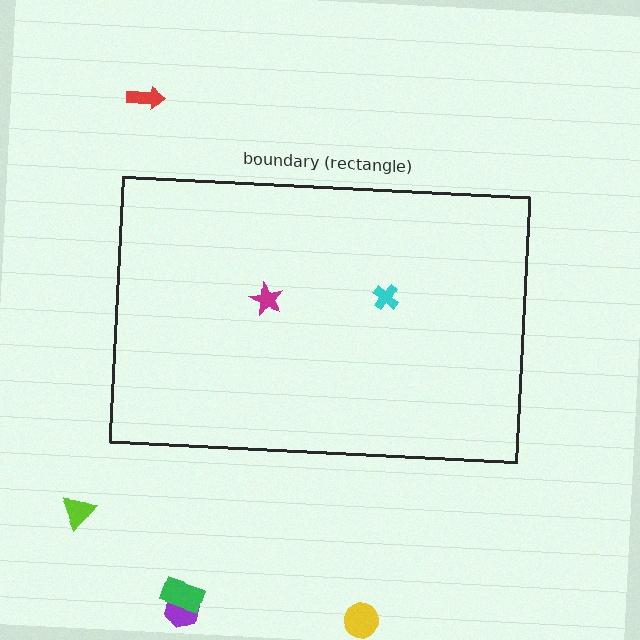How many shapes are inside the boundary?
2 inside, 5 outside.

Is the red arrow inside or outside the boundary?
Outside.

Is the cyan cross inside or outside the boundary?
Inside.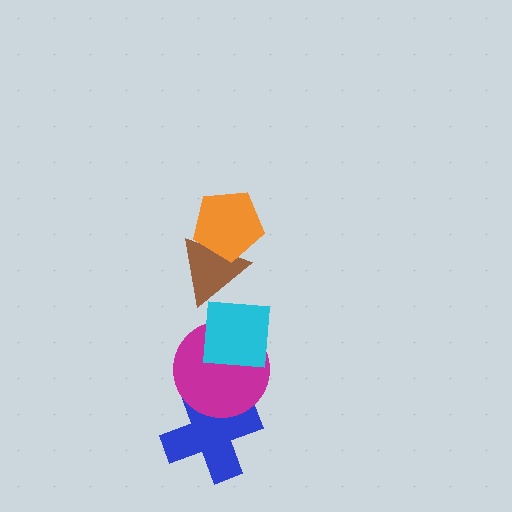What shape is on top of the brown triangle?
The orange pentagon is on top of the brown triangle.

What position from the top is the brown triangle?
The brown triangle is 2nd from the top.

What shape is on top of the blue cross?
The magenta circle is on top of the blue cross.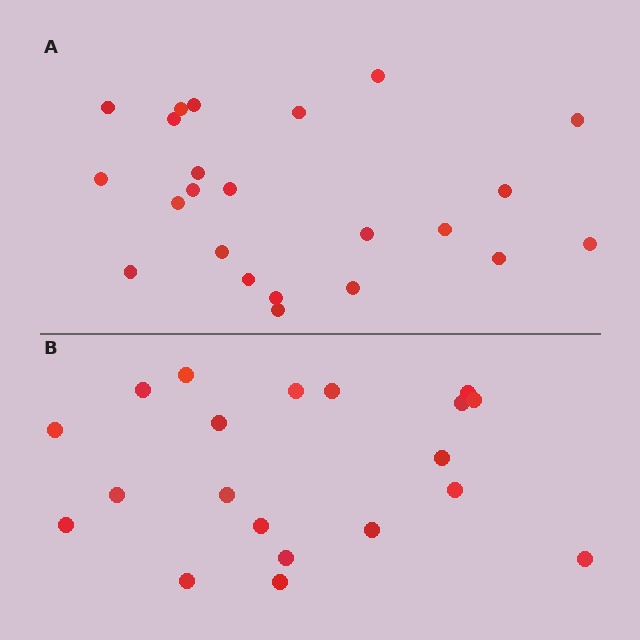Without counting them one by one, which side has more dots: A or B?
Region A (the top region) has more dots.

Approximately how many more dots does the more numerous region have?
Region A has just a few more — roughly 2 or 3 more dots than region B.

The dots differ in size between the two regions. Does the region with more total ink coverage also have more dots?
No. Region B has more total ink coverage because its dots are larger, but region A actually contains more individual dots. Total area can be misleading — the number of items is what matters here.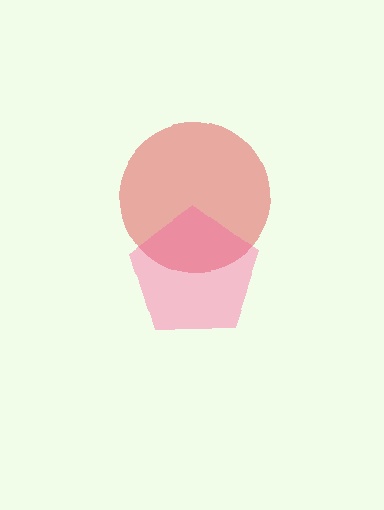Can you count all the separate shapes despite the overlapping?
Yes, there are 2 separate shapes.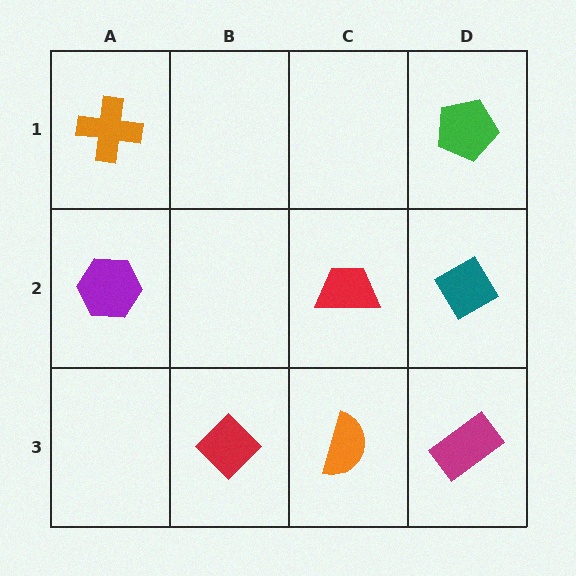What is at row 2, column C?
A red trapezoid.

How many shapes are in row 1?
2 shapes.